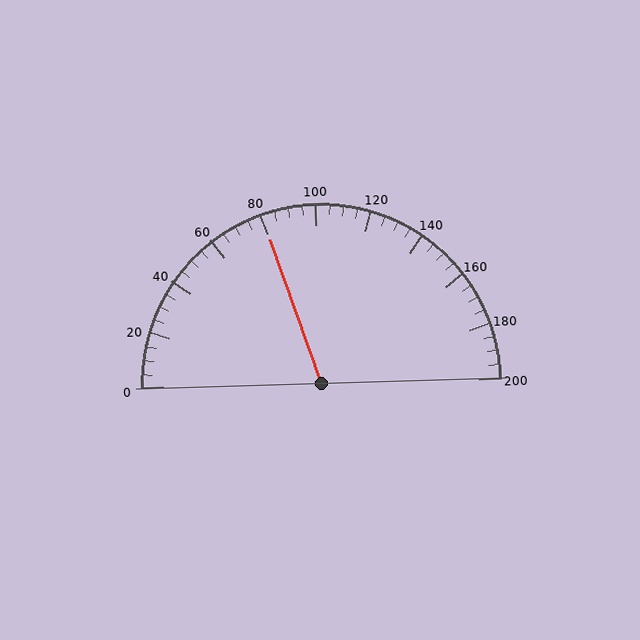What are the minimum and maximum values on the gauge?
The gauge ranges from 0 to 200.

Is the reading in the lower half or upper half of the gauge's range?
The reading is in the lower half of the range (0 to 200).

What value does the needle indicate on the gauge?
The needle indicates approximately 80.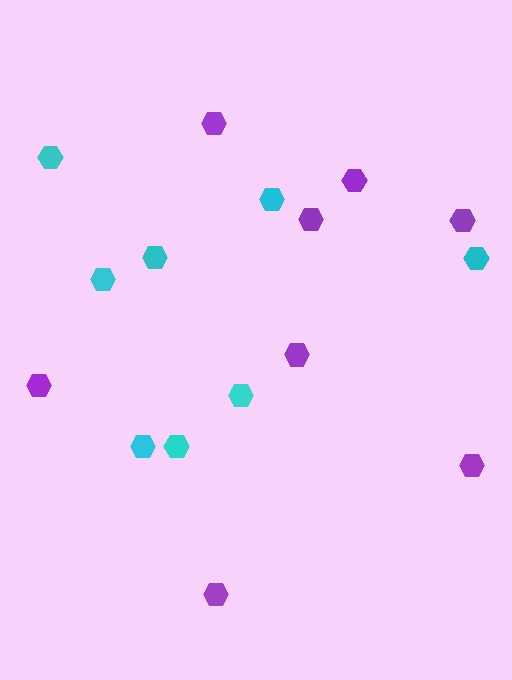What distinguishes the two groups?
There are 2 groups: one group of purple hexagons (8) and one group of cyan hexagons (8).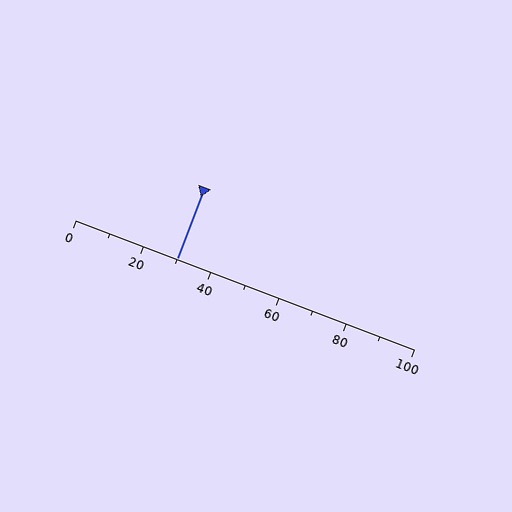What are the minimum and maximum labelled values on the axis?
The axis runs from 0 to 100.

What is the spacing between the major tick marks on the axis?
The major ticks are spaced 20 apart.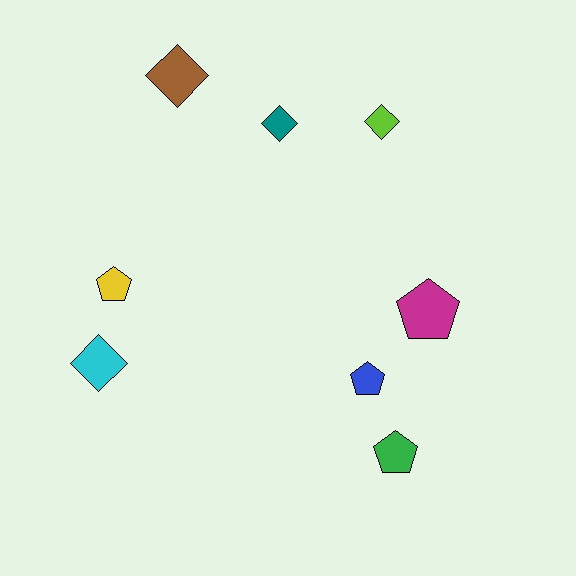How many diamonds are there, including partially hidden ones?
There are 4 diamonds.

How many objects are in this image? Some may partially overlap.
There are 8 objects.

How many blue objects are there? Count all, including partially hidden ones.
There is 1 blue object.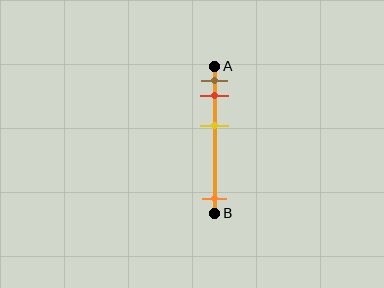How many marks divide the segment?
There are 4 marks dividing the segment.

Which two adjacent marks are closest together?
The brown and red marks are the closest adjacent pair.